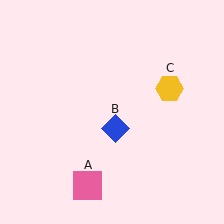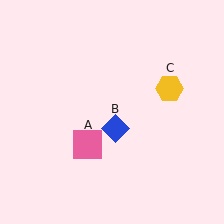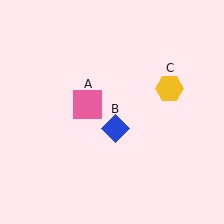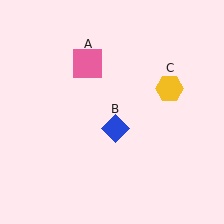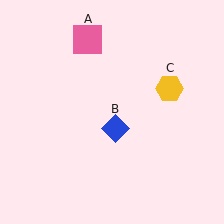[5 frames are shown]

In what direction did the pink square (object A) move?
The pink square (object A) moved up.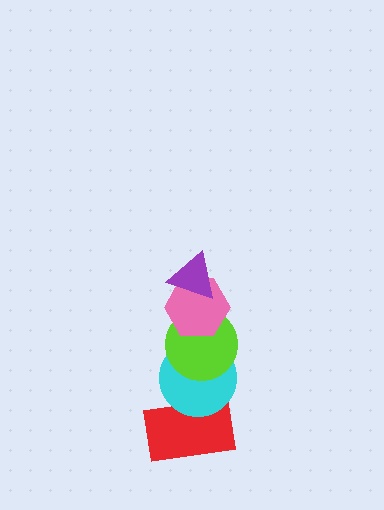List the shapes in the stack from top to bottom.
From top to bottom: the purple triangle, the pink hexagon, the lime circle, the cyan circle, the red rectangle.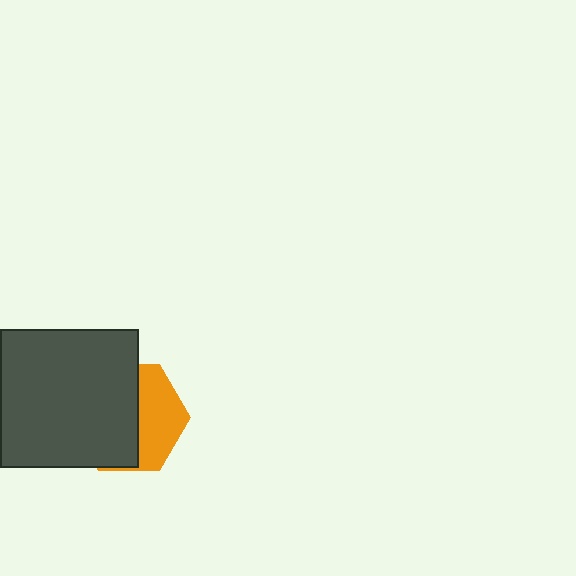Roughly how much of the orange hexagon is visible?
A small part of it is visible (roughly 40%).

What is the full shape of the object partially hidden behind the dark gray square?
The partially hidden object is an orange hexagon.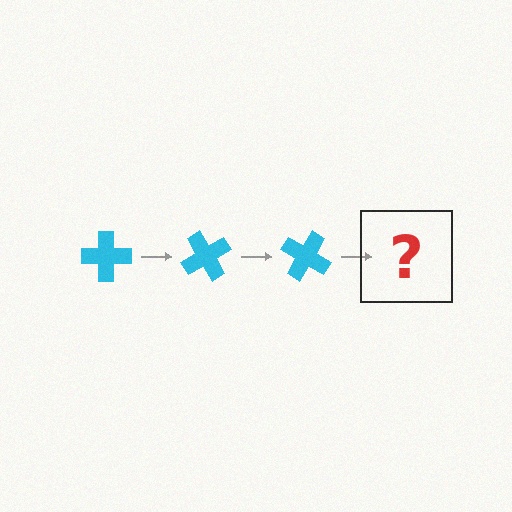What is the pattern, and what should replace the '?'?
The pattern is that the cross rotates 60 degrees each step. The '?' should be a cyan cross rotated 180 degrees.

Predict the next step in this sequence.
The next step is a cyan cross rotated 180 degrees.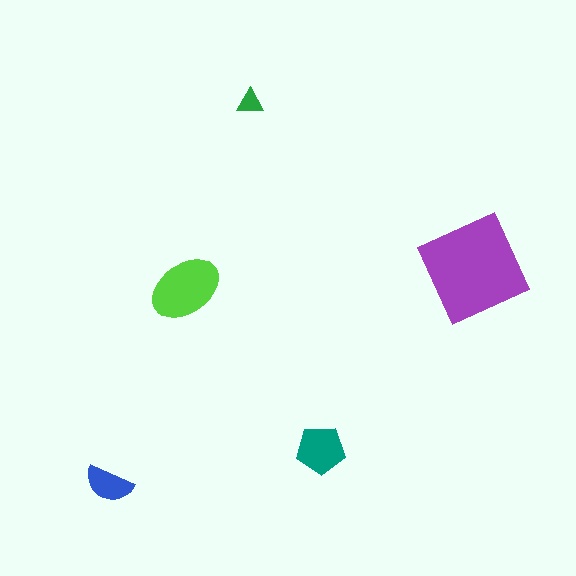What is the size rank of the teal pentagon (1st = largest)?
3rd.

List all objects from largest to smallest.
The purple diamond, the lime ellipse, the teal pentagon, the blue semicircle, the green triangle.